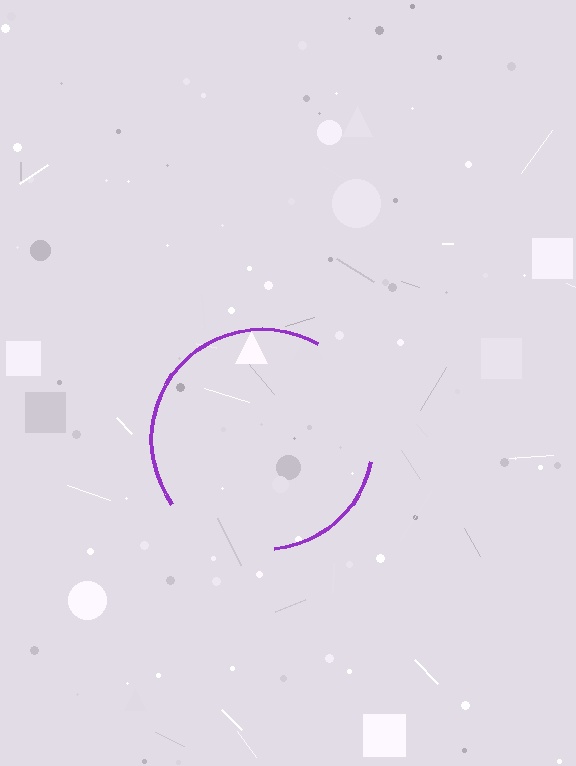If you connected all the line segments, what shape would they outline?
They would outline a circle.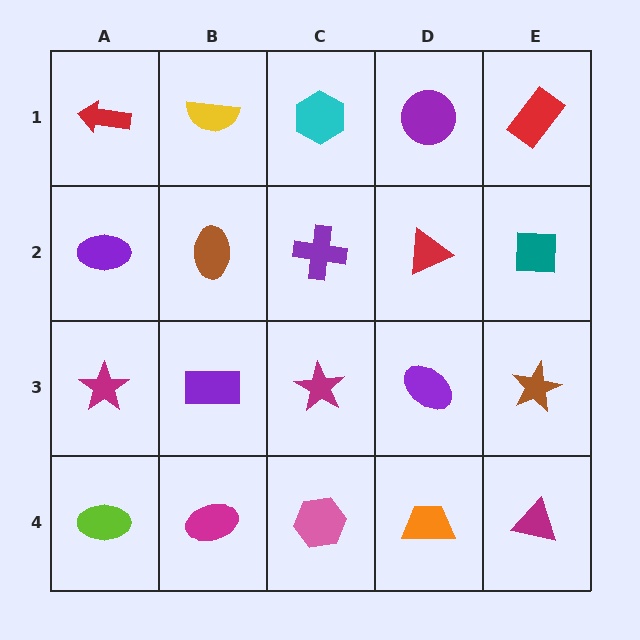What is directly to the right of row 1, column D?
A red rectangle.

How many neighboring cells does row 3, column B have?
4.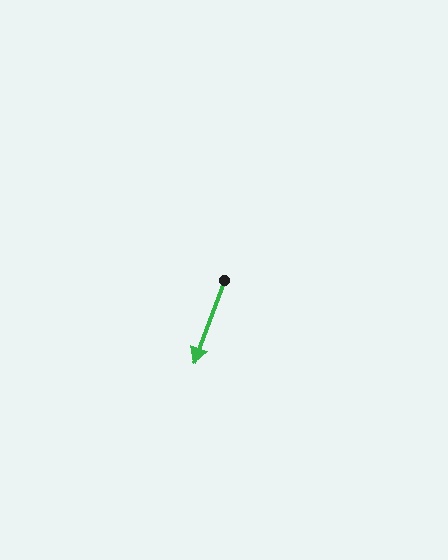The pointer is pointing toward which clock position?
Roughly 7 o'clock.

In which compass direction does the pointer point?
South.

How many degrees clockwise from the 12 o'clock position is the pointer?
Approximately 200 degrees.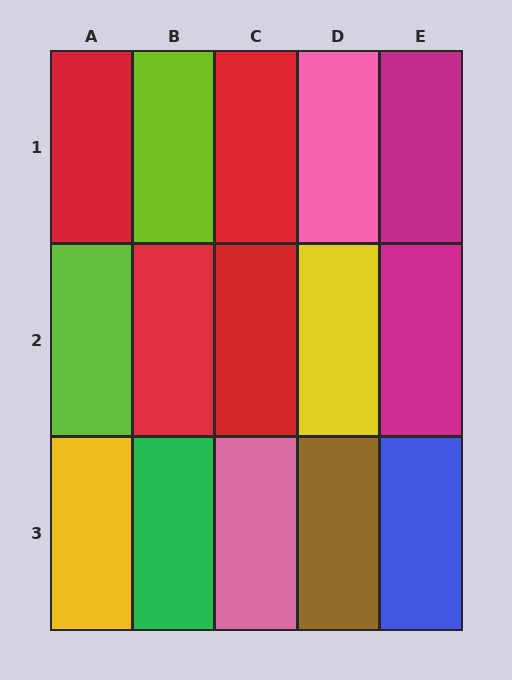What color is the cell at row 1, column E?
Magenta.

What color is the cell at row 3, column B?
Green.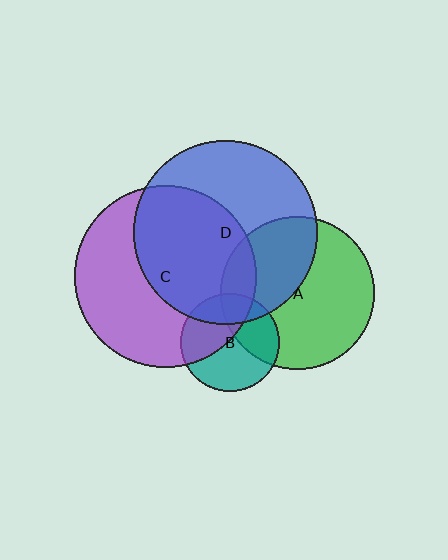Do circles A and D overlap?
Yes.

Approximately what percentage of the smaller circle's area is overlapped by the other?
Approximately 40%.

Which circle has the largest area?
Circle D (blue).